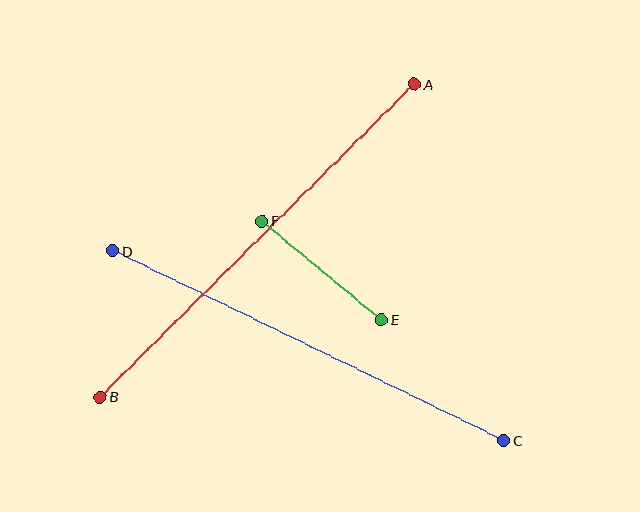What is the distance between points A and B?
The distance is approximately 443 pixels.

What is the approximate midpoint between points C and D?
The midpoint is at approximately (308, 346) pixels.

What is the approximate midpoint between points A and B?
The midpoint is at approximately (257, 241) pixels.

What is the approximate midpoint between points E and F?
The midpoint is at approximately (322, 270) pixels.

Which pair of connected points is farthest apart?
Points A and B are farthest apart.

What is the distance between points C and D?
The distance is approximately 434 pixels.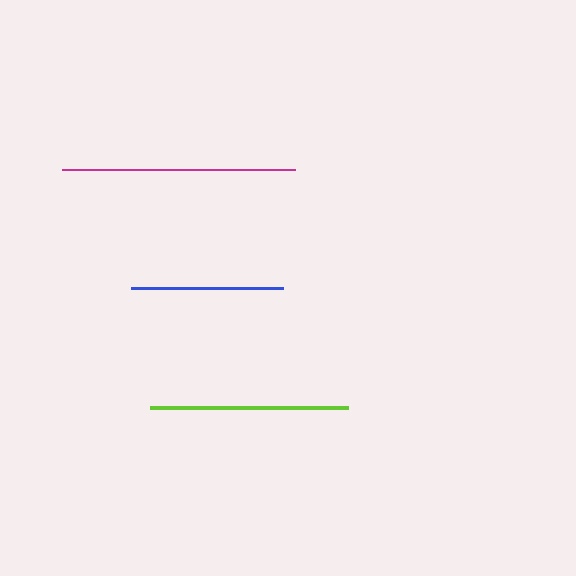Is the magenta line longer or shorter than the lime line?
The magenta line is longer than the lime line.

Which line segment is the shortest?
The blue line is the shortest at approximately 152 pixels.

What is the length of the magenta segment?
The magenta segment is approximately 232 pixels long.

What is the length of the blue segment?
The blue segment is approximately 152 pixels long.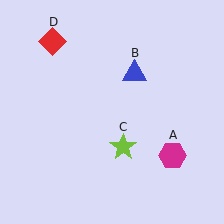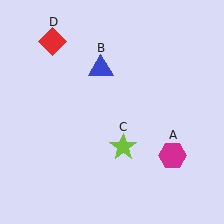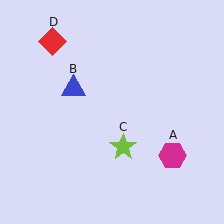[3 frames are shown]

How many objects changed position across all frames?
1 object changed position: blue triangle (object B).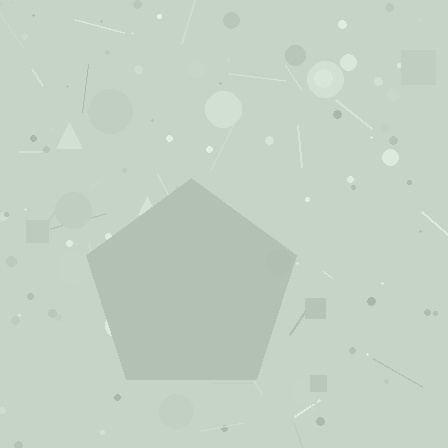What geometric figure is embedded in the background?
A pentagon is embedded in the background.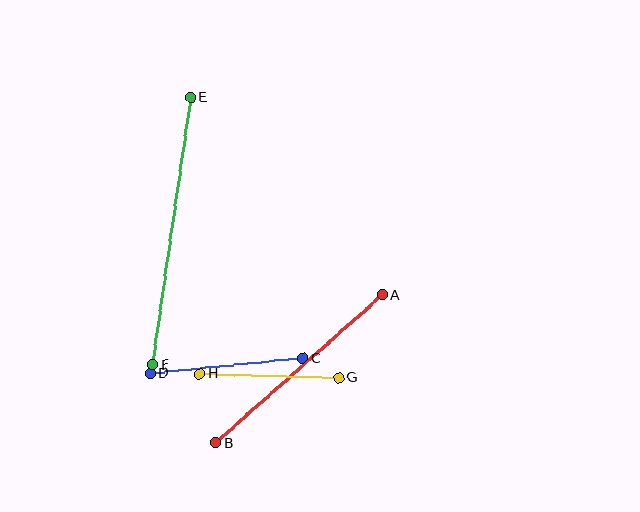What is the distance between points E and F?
The distance is approximately 270 pixels.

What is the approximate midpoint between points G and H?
The midpoint is at approximately (269, 376) pixels.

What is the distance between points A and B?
The distance is approximately 222 pixels.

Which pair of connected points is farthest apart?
Points E and F are farthest apart.